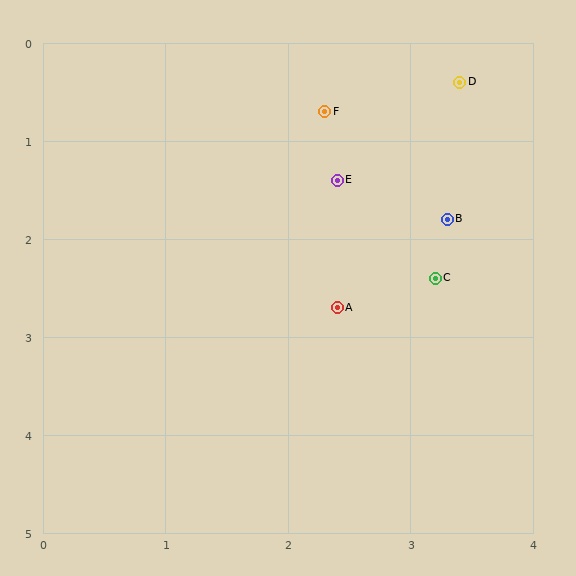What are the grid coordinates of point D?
Point D is at approximately (3.4, 0.4).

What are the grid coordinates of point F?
Point F is at approximately (2.3, 0.7).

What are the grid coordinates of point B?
Point B is at approximately (3.3, 1.8).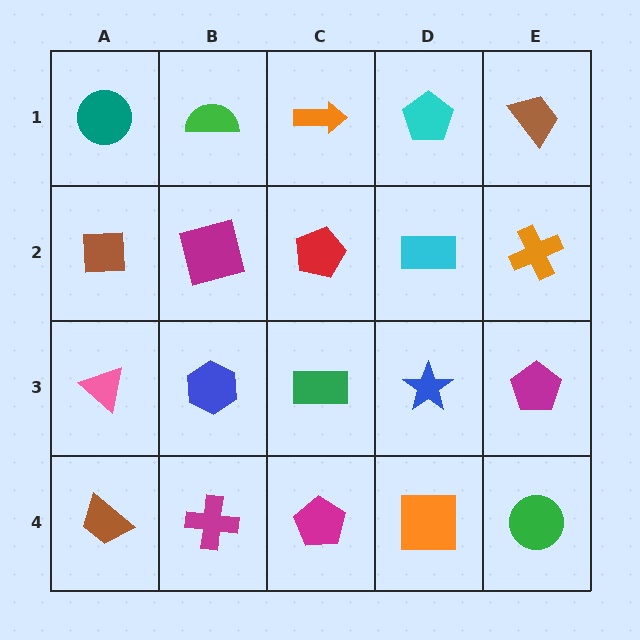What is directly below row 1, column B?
A magenta square.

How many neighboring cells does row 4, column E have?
2.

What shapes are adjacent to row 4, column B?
A blue hexagon (row 3, column B), a brown trapezoid (row 4, column A), a magenta pentagon (row 4, column C).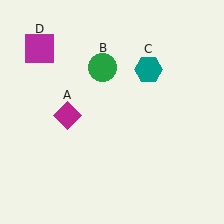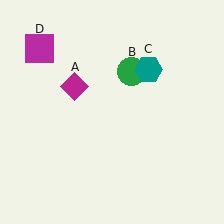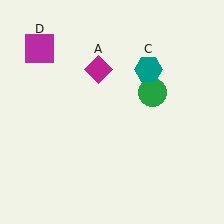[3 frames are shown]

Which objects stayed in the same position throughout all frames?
Teal hexagon (object C) and magenta square (object D) remained stationary.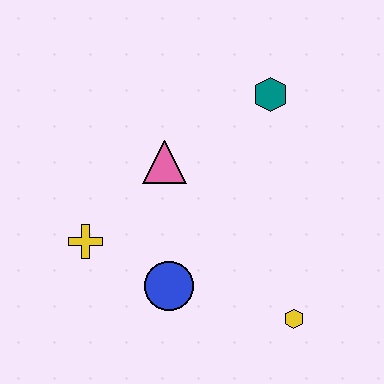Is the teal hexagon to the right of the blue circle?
Yes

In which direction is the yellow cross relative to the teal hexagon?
The yellow cross is to the left of the teal hexagon.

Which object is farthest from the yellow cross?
The teal hexagon is farthest from the yellow cross.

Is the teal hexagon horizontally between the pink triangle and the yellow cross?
No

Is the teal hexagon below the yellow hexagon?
No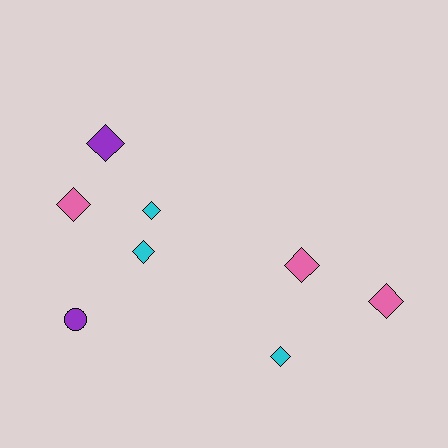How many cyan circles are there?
There are no cyan circles.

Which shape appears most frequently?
Diamond, with 7 objects.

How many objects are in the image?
There are 8 objects.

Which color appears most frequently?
Pink, with 3 objects.